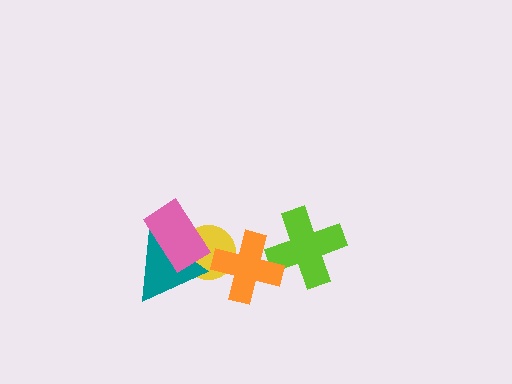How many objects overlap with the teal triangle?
2 objects overlap with the teal triangle.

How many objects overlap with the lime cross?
1 object overlaps with the lime cross.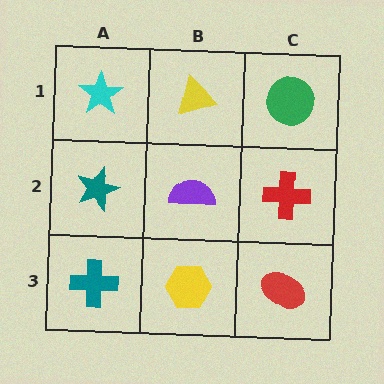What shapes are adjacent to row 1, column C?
A red cross (row 2, column C), a yellow triangle (row 1, column B).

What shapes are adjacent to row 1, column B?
A purple semicircle (row 2, column B), a cyan star (row 1, column A), a green circle (row 1, column C).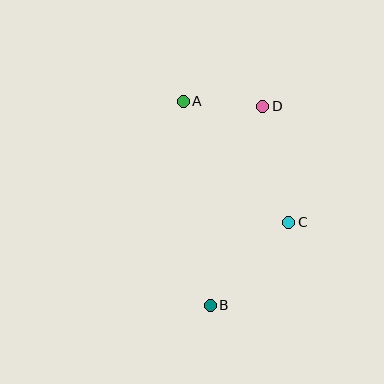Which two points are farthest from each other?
Points A and B are farthest from each other.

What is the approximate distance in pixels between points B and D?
The distance between B and D is approximately 206 pixels.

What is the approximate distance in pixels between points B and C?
The distance between B and C is approximately 114 pixels.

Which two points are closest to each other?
Points A and D are closest to each other.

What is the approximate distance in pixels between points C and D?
The distance between C and D is approximately 119 pixels.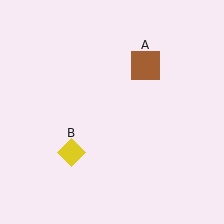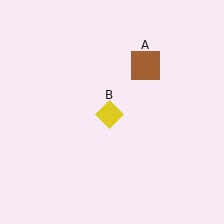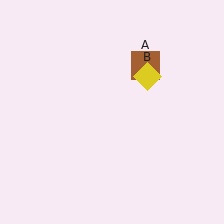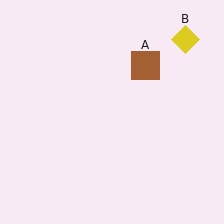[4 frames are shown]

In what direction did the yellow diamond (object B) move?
The yellow diamond (object B) moved up and to the right.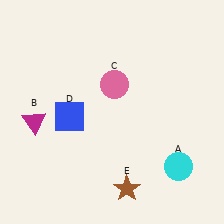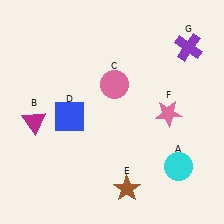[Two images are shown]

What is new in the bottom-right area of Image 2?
A pink star (F) was added in the bottom-right area of Image 2.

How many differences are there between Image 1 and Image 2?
There are 2 differences between the two images.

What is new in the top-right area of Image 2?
A purple cross (G) was added in the top-right area of Image 2.